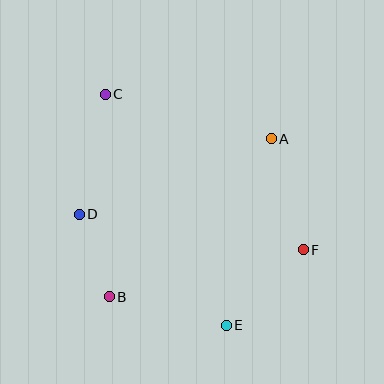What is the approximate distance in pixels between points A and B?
The distance between A and B is approximately 226 pixels.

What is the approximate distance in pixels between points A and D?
The distance between A and D is approximately 207 pixels.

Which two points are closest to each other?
Points B and D are closest to each other.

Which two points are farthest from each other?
Points C and E are farthest from each other.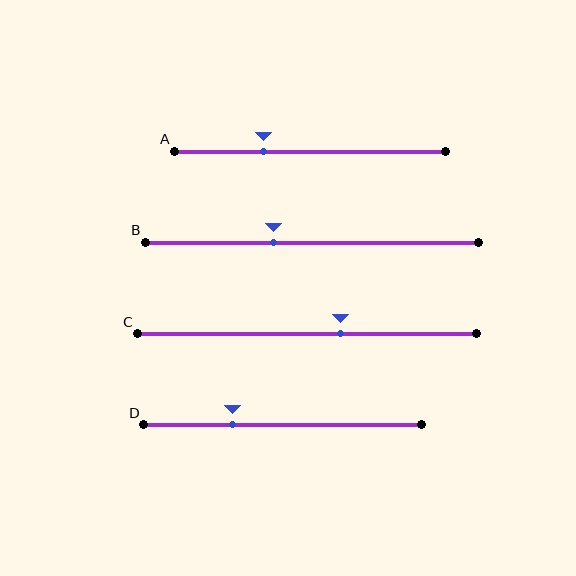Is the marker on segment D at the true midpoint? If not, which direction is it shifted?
No, the marker on segment D is shifted to the left by about 18% of the segment length.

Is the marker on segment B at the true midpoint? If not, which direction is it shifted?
No, the marker on segment B is shifted to the left by about 12% of the segment length.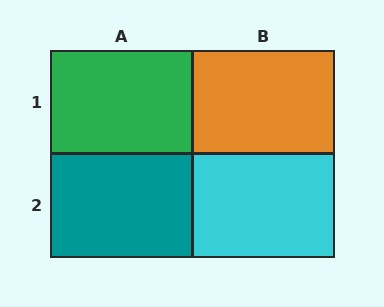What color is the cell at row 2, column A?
Teal.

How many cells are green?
1 cell is green.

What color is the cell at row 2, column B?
Cyan.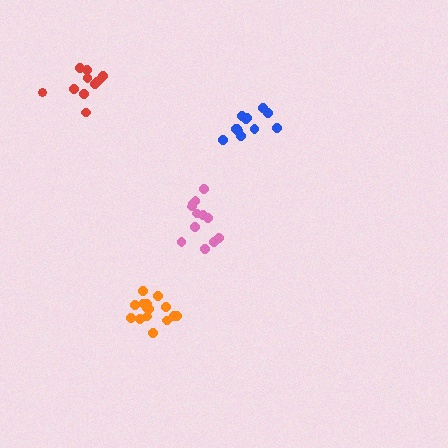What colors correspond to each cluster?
The clusters are colored: pink, blue, orange, red.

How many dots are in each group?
Group 1: 12 dots, Group 2: 12 dots, Group 3: 15 dots, Group 4: 11 dots (50 total).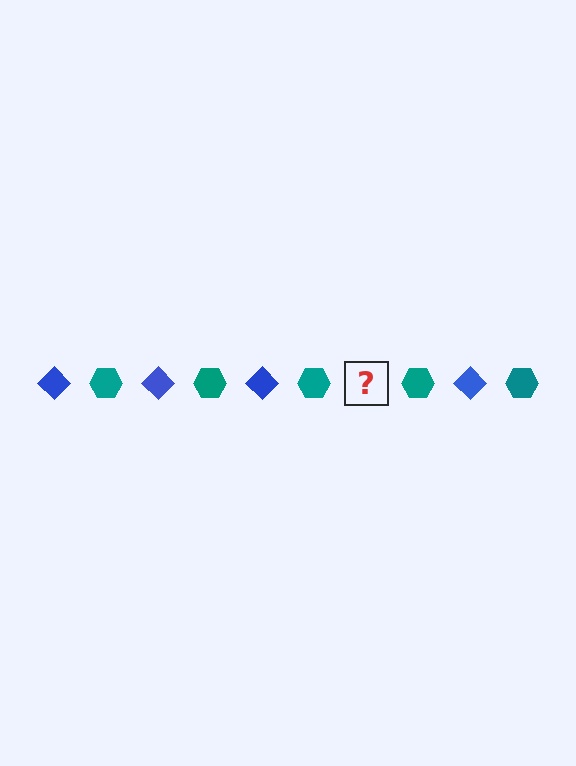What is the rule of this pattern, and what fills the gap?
The rule is that the pattern alternates between blue diamond and teal hexagon. The gap should be filled with a blue diamond.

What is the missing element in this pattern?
The missing element is a blue diamond.